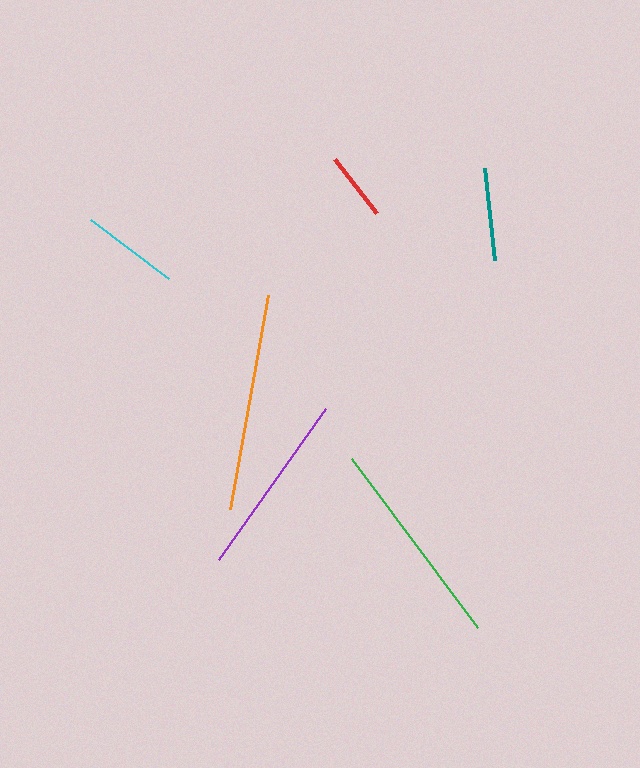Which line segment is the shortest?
The red line is the shortest at approximately 68 pixels.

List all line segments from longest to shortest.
From longest to shortest: orange, green, purple, cyan, teal, red.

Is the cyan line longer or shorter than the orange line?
The orange line is longer than the cyan line.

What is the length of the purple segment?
The purple segment is approximately 185 pixels long.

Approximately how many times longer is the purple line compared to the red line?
The purple line is approximately 2.7 times the length of the red line.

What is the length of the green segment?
The green segment is approximately 211 pixels long.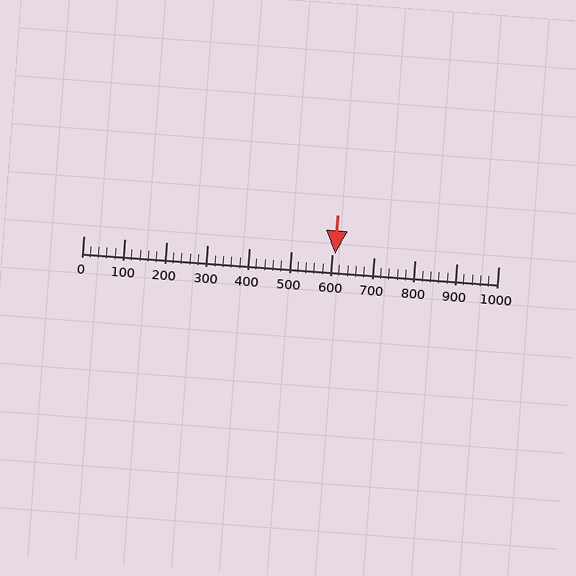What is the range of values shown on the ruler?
The ruler shows values from 0 to 1000.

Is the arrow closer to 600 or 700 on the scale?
The arrow is closer to 600.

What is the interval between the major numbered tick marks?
The major tick marks are spaced 100 units apart.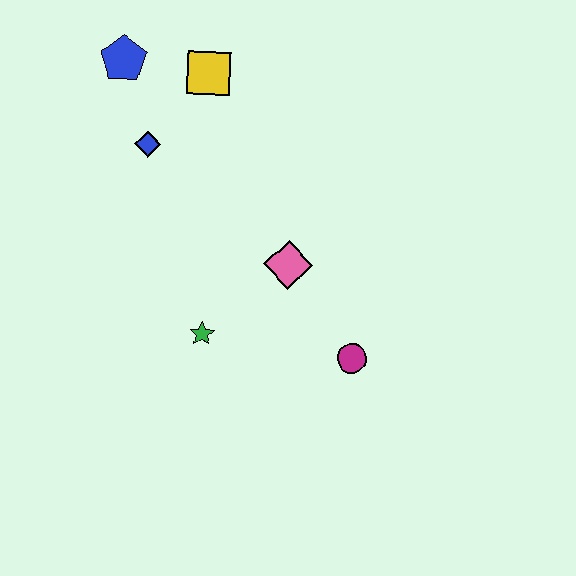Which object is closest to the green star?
The pink diamond is closest to the green star.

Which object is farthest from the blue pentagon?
The magenta circle is farthest from the blue pentagon.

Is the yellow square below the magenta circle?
No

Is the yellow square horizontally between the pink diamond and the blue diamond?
Yes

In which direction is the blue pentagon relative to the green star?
The blue pentagon is above the green star.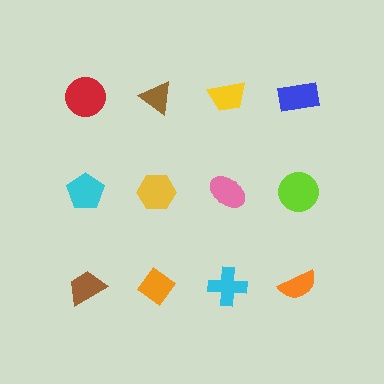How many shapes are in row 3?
4 shapes.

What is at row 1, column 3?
A yellow trapezoid.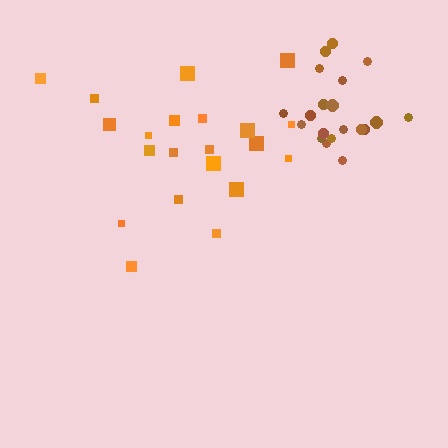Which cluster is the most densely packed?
Brown.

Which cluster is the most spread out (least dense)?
Orange.